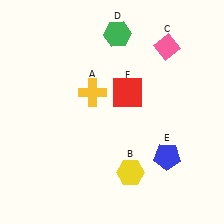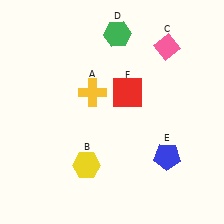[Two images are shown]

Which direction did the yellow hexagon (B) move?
The yellow hexagon (B) moved left.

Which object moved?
The yellow hexagon (B) moved left.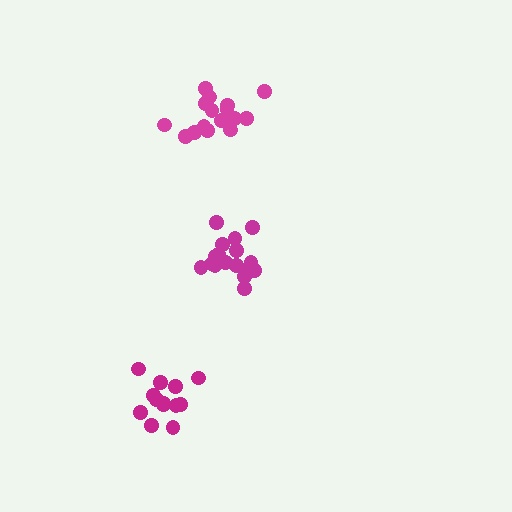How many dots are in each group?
Group 1: 16 dots, Group 2: 17 dots, Group 3: 13 dots (46 total).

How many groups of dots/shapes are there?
There are 3 groups.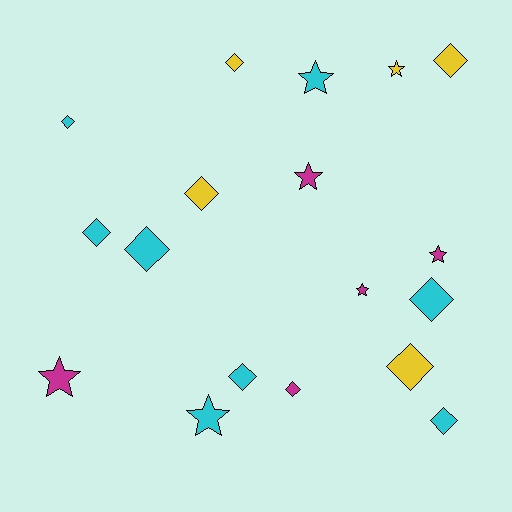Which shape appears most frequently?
Diamond, with 11 objects.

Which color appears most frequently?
Cyan, with 8 objects.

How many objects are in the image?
There are 18 objects.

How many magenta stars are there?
There are 4 magenta stars.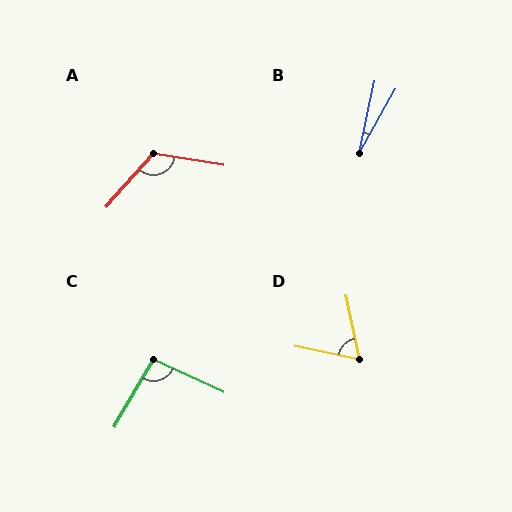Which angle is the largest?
A, at approximately 122 degrees.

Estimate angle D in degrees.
Approximately 66 degrees.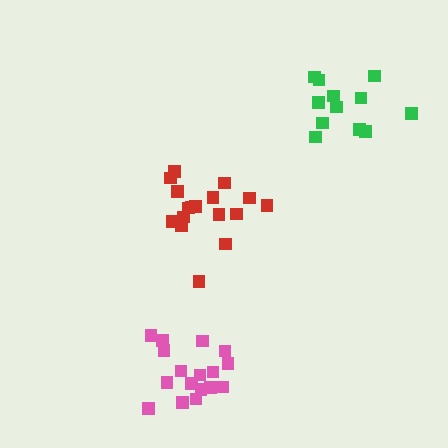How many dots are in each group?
Group 1: 17 dots, Group 2: 12 dots, Group 3: 17 dots (46 total).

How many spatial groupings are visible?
There are 3 spatial groupings.